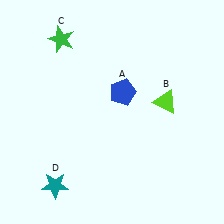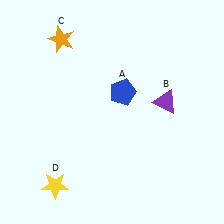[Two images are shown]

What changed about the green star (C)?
In Image 1, C is green. In Image 2, it changed to orange.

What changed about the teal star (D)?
In Image 1, D is teal. In Image 2, it changed to yellow.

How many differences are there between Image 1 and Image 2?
There are 3 differences between the two images.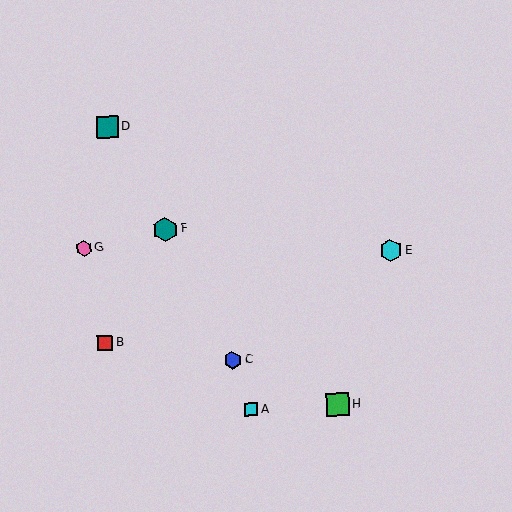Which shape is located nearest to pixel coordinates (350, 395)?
The green square (labeled H) at (338, 404) is nearest to that location.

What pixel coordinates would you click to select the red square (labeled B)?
Click at (105, 343) to select the red square B.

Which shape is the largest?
The teal hexagon (labeled F) is the largest.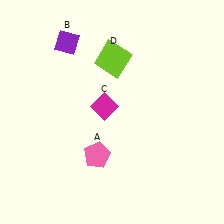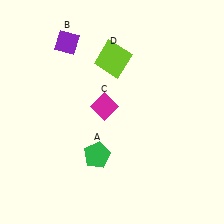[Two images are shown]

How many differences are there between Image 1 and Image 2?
There is 1 difference between the two images.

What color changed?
The pentagon (A) changed from pink in Image 1 to green in Image 2.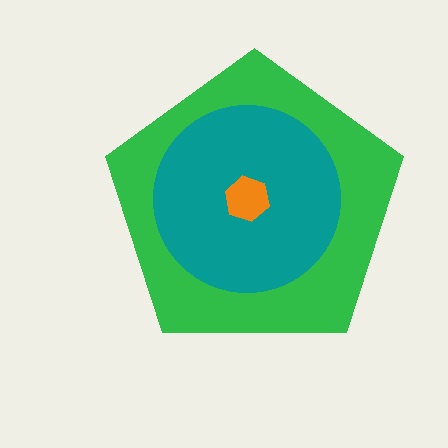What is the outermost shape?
The green pentagon.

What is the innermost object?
The orange hexagon.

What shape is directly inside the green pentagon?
The teal circle.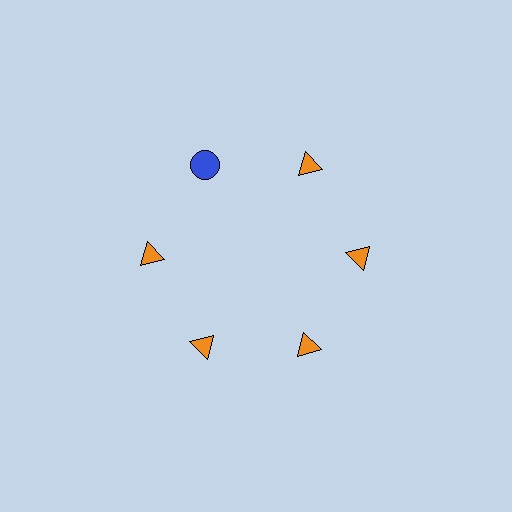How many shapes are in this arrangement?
There are 6 shapes arranged in a ring pattern.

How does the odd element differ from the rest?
It differs in both color (blue instead of orange) and shape (circle instead of triangle).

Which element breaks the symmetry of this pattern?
The blue circle at roughly the 11 o'clock position breaks the symmetry. All other shapes are orange triangles.